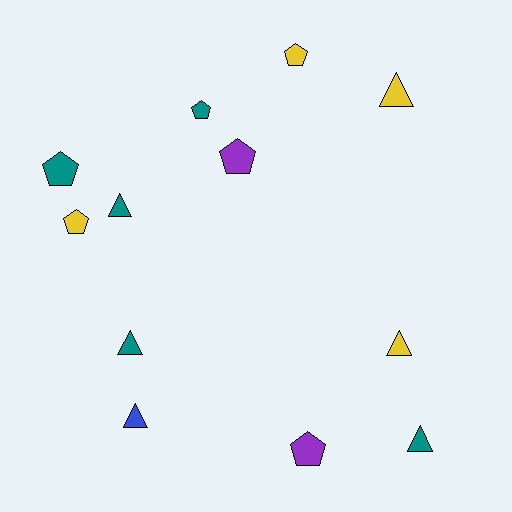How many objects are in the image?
There are 12 objects.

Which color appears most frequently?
Teal, with 5 objects.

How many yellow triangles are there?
There are 2 yellow triangles.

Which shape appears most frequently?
Triangle, with 6 objects.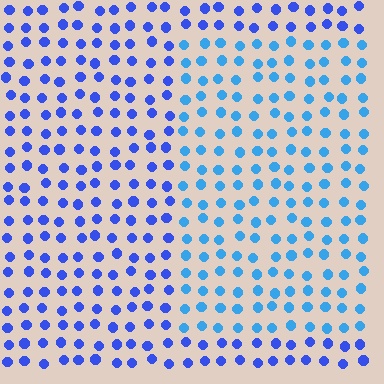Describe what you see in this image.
The image is filled with small blue elements in a uniform arrangement. A rectangle-shaped region is visible where the elements are tinted to a slightly different hue, forming a subtle color boundary.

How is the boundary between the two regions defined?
The boundary is defined purely by a slight shift in hue (about 28 degrees). Spacing, size, and orientation are identical on both sides.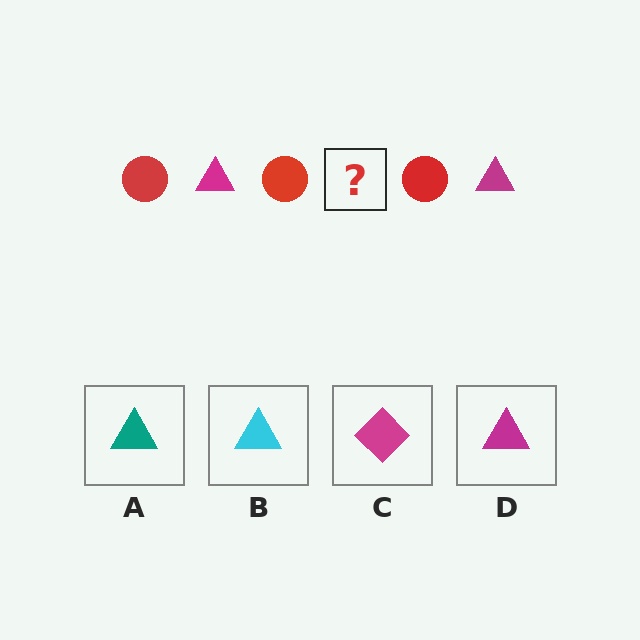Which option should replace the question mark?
Option D.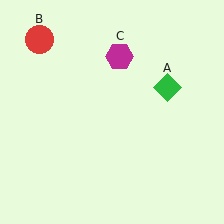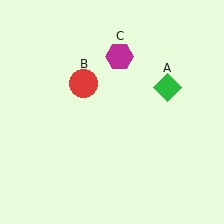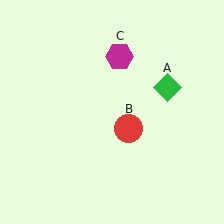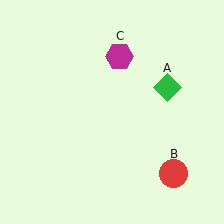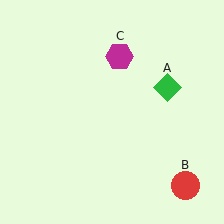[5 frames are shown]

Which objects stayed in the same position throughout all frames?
Green diamond (object A) and magenta hexagon (object C) remained stationary.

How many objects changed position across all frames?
1 object changed position: red circle (object B).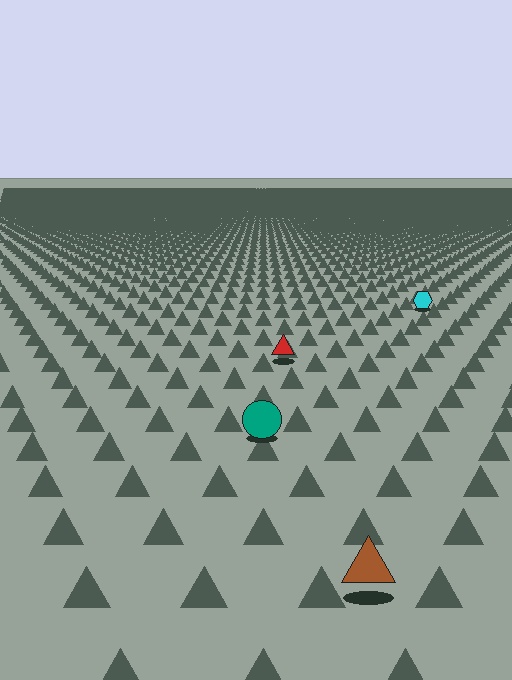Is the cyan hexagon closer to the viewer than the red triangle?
No. The red triangle is closer — you can tell from the texture gradient: the ground texture is coarser near it.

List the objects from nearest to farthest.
From nearest to farthest: the brown triangle, the teal circle, the red triangle, the cyan hexagon.